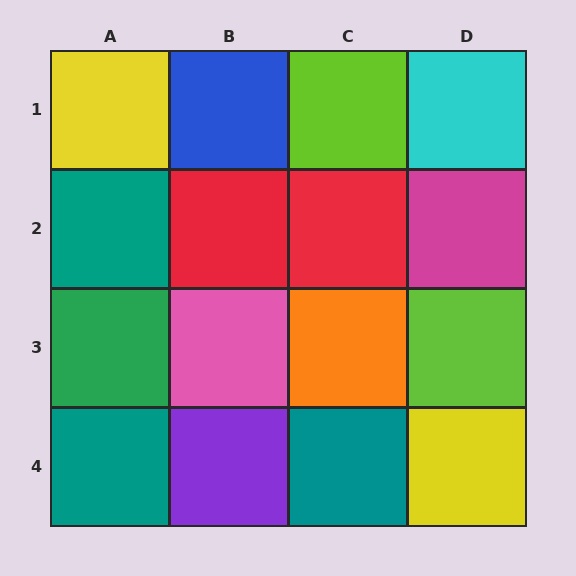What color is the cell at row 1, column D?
Cyan.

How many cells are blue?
1 cell is blue.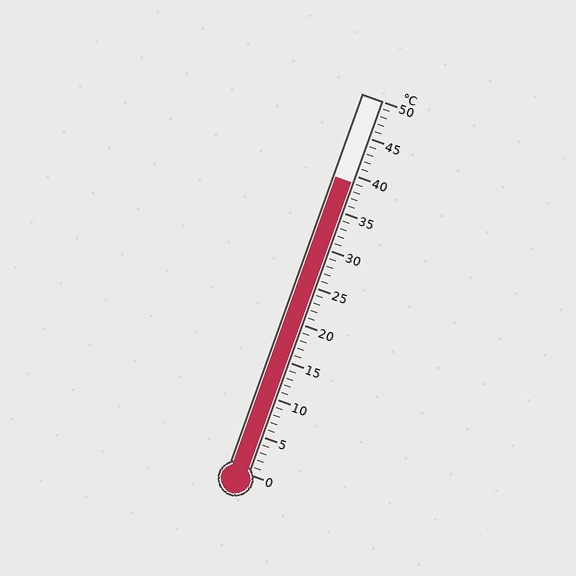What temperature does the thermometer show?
The thermometer shows approximately 39°C.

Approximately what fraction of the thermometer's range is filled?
The thermometer is filled to approximately 80% of its range.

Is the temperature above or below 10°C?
The temperature is above 10°C.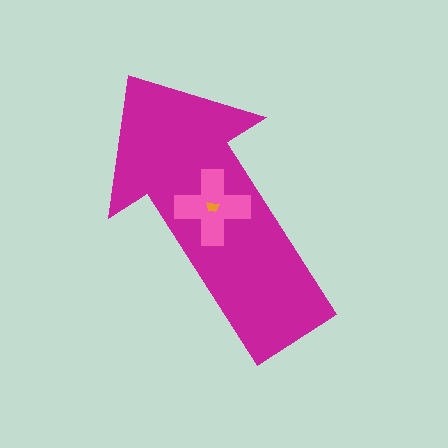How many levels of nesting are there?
3.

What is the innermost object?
The orange trapezoid.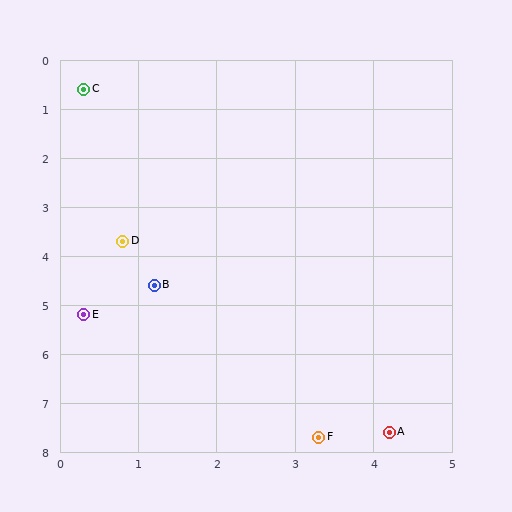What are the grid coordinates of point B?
Point B is at approximately (1.2, 4.6).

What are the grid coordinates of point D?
Point D is at approximately (0.8, 3.7).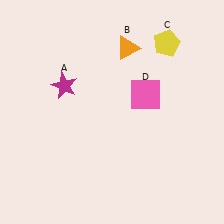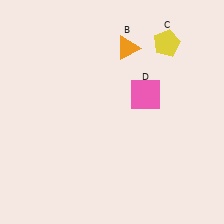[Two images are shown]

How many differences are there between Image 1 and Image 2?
There is 1 difference between the two images.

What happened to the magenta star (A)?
The magenta star (A) was removed in Image 2. It was in the top-left area of Image 1.